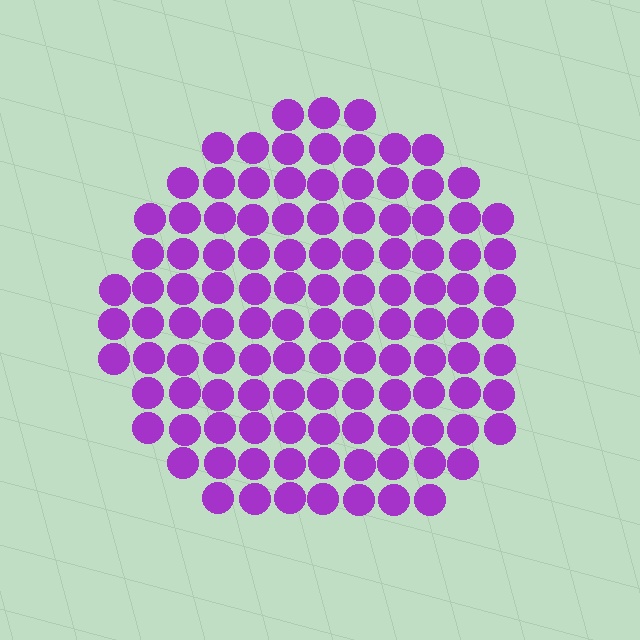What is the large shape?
The large shape is a circle.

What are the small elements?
The small elements are circles.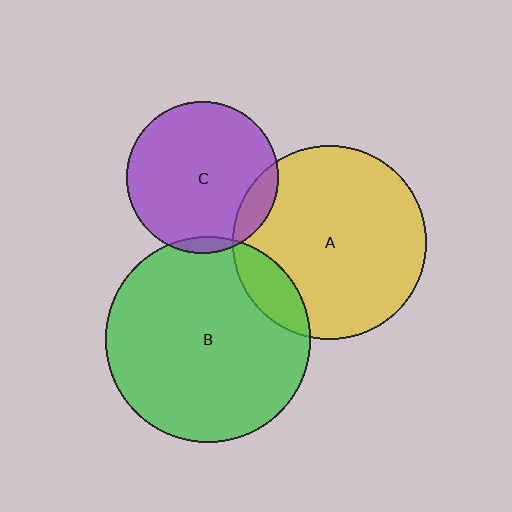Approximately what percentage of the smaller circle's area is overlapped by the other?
Approximately 15%.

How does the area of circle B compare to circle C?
Approximately 1.8 times.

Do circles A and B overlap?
Yes.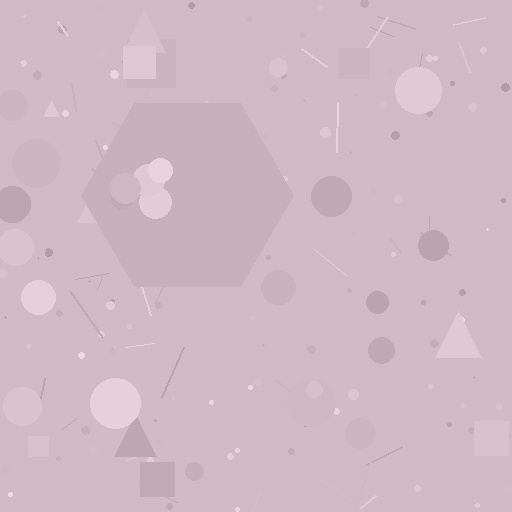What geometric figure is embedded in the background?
A hexagon is embedded in the background.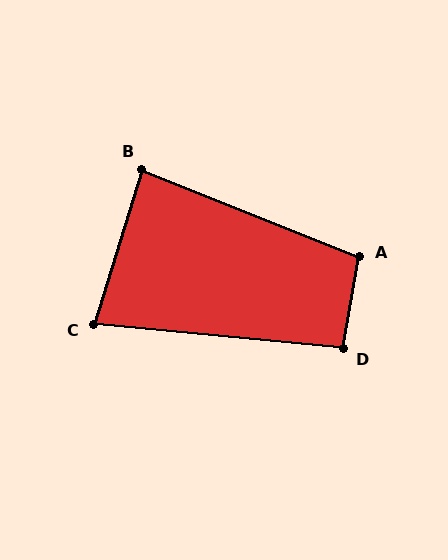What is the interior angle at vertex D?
Approximately 94 degrees (approximately right).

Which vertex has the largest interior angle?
A, at approximately 102 degrees.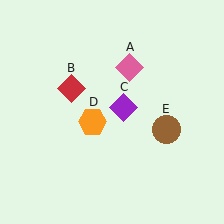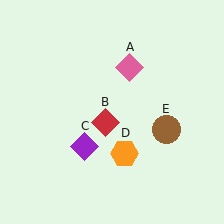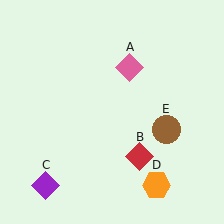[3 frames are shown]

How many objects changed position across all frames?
3 objects changed position: red diamond (object B), purple diamond (object C), orange hexagon (object D).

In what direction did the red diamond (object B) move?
The red diamond (object B) moved down and to the right.